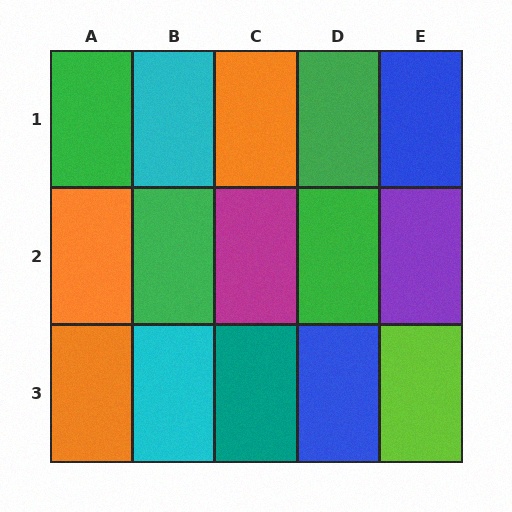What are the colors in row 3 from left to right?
Orange, cyan, teal, blue, lime.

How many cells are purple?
1 cell is purple.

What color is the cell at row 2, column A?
Orange.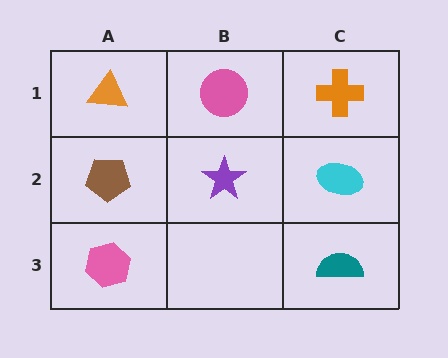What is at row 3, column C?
A teal semicircle.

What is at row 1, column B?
A pink circle.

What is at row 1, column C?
An orange cross.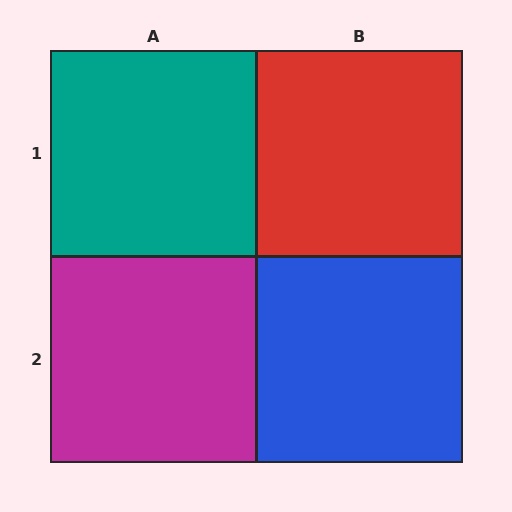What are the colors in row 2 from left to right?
Magenta, blue.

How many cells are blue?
1 cell is blue.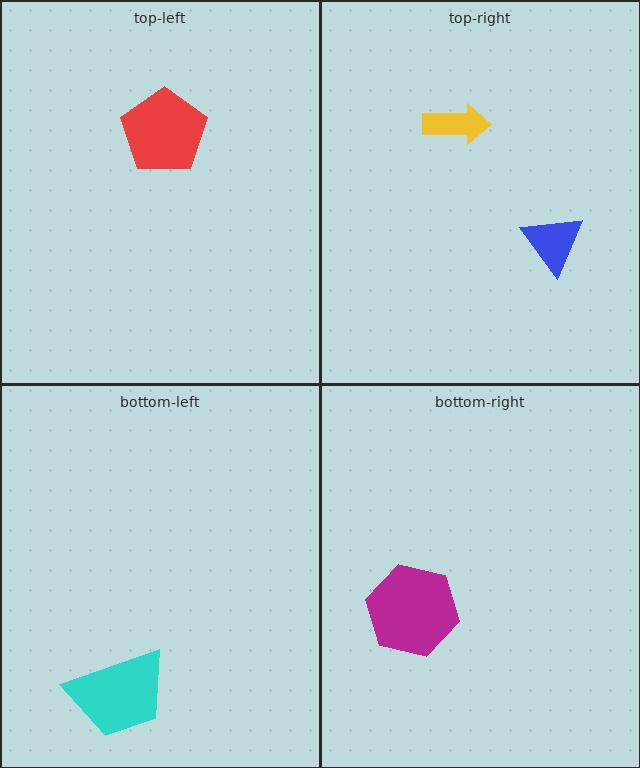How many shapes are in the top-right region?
2.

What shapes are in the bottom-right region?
The magenta hexagon.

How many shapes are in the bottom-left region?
1.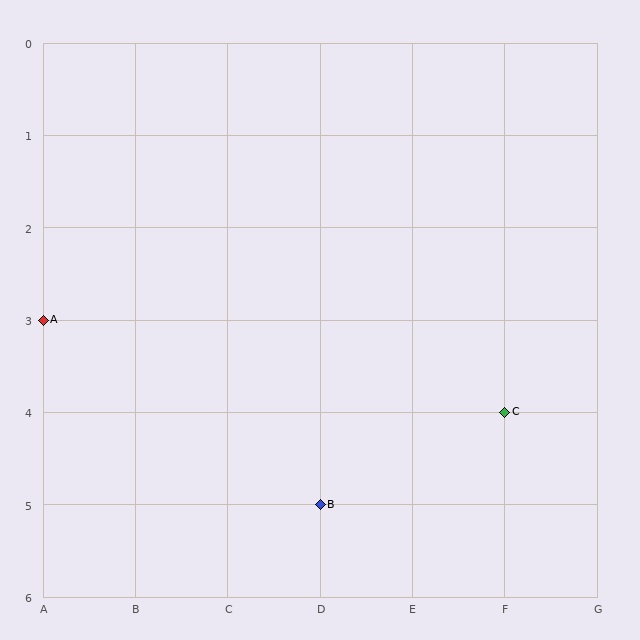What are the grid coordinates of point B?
Point B is at grid coordinates (D, 5).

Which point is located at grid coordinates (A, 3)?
Point A is at (A, 3).